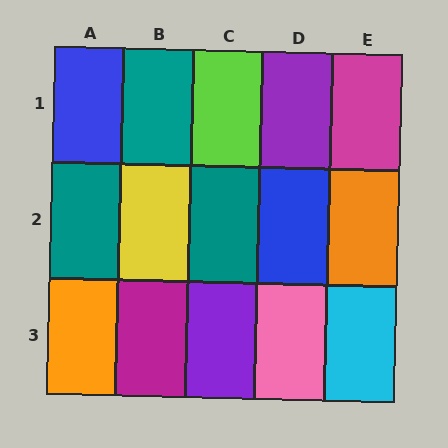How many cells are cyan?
1 cell is cyan.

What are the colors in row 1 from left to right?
Blue, teal, lime, purple, magenta.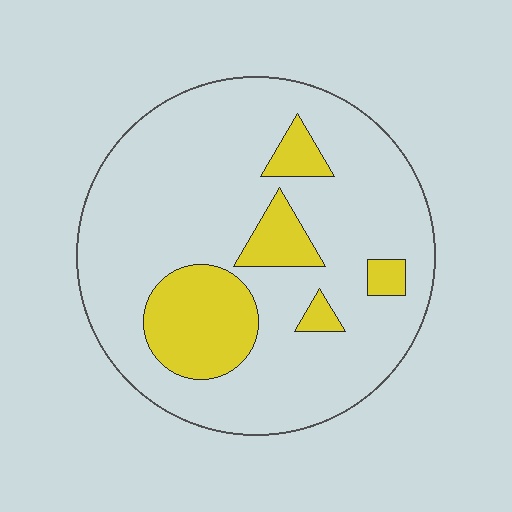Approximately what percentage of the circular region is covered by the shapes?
Approximately 20%.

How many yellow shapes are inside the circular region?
5.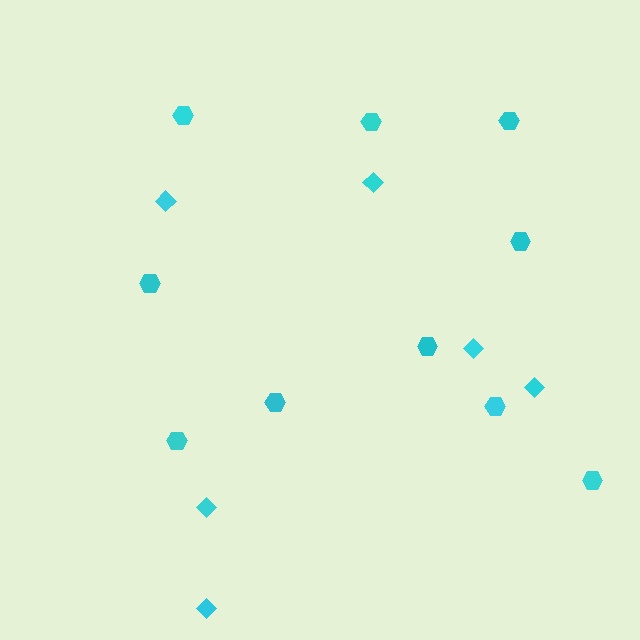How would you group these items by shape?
There are 2 groups: one group of hexagons (10) and one group of diamonds (6).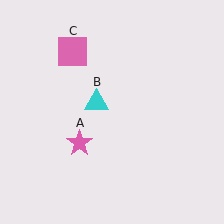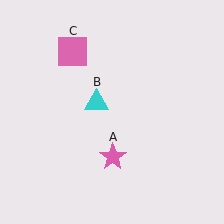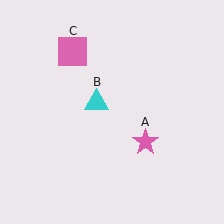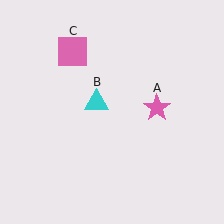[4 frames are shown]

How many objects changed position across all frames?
1 object changed position: pink star (object A).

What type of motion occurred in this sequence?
The pink star (object A) rotated counterclockwise around the center of the scene.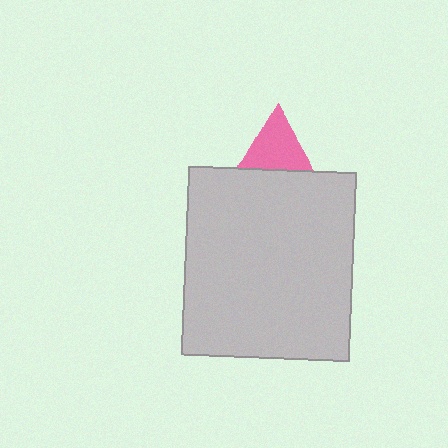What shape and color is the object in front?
The object in front is a light gray rectangle.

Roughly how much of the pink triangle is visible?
A small part of it is visible (roughly 33%).